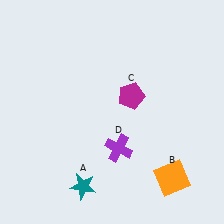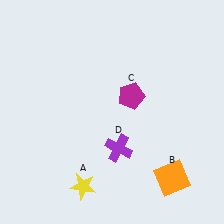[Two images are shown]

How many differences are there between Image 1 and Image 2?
There is 1 difference between the two images.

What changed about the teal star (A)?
In Image 1, A is teal. In Image 2, it changed to yellow.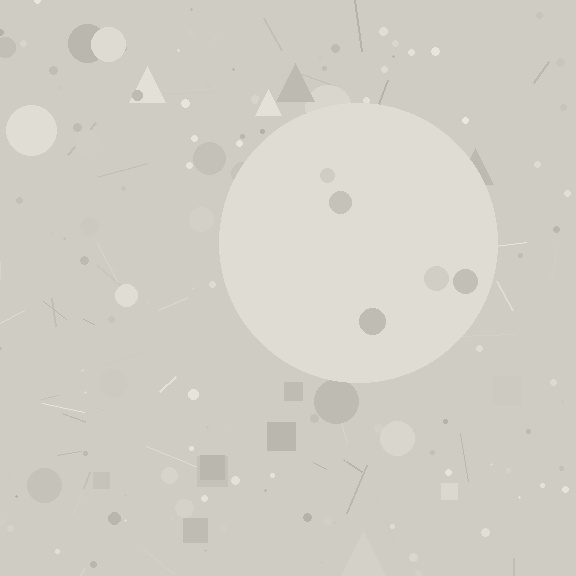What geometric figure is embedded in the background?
A circle is embedded in the background.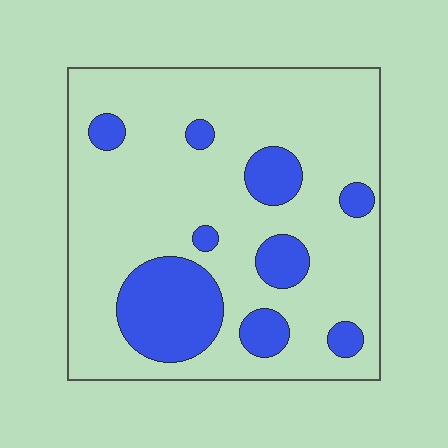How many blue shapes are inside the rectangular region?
9.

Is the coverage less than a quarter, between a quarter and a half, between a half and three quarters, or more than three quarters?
Less than a quarter.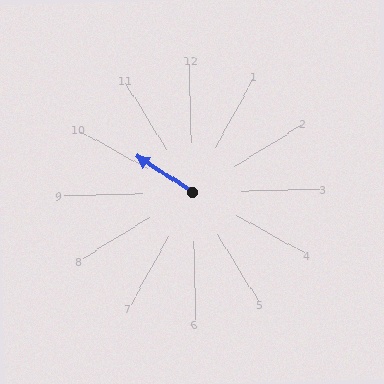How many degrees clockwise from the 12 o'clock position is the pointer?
Approximately 304 degrees.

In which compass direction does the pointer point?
Northwest.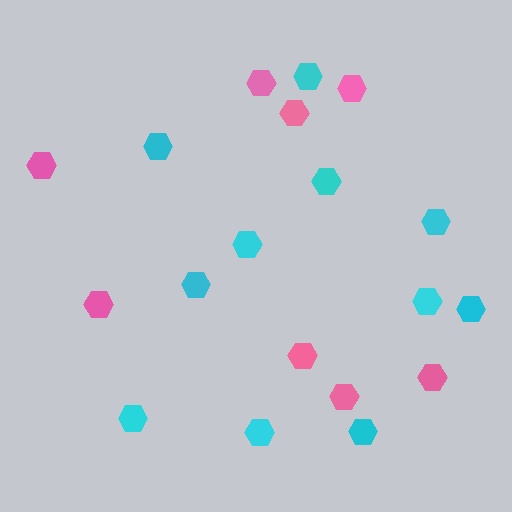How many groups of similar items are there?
There are 2 groups: one group of pink hexagons (8) and one group of cyan hexagons (11).